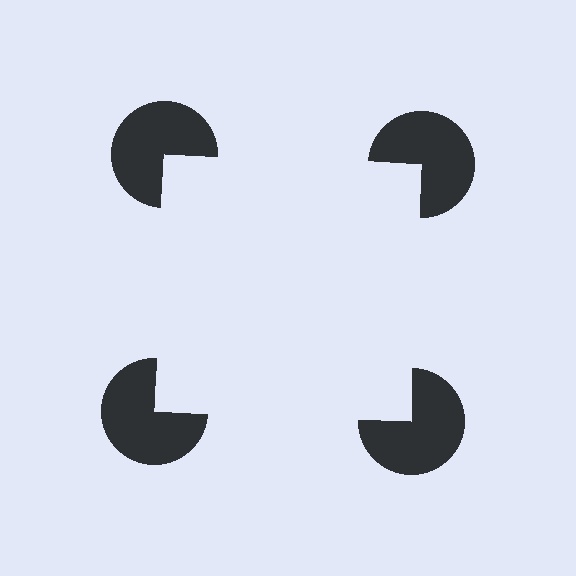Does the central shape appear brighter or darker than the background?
It typically appears slightly brighter than the background, even though no actual brightness change is drawn.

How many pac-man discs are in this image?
There are 4 — one at each vertex of the illusory square.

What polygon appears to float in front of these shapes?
An illusory square — its edges are inferred from the aligned wedge cuts in the pac-man discs, not physically drawn.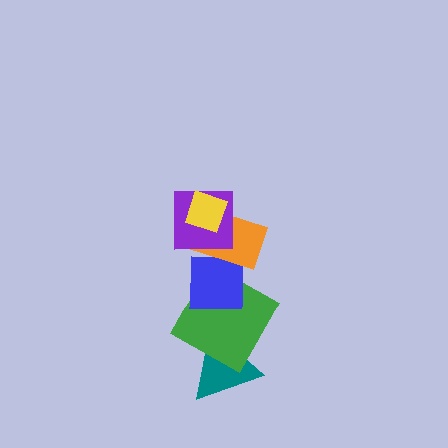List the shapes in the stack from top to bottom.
From top to bottom: the yellow diamond, the purple square, the orange rectangle, the blue square, the green square, the teal triangle.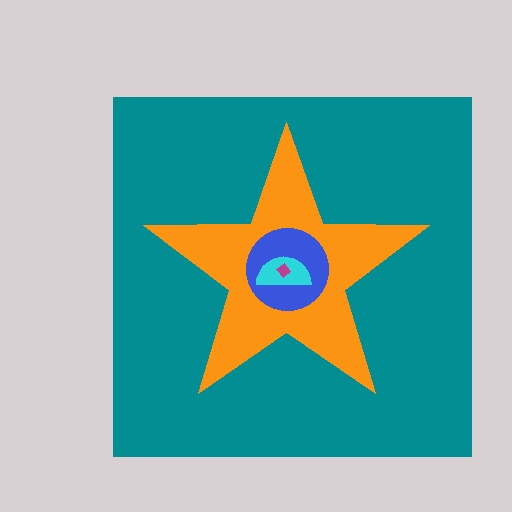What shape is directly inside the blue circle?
The cyan semicircle.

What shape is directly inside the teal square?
The orange star.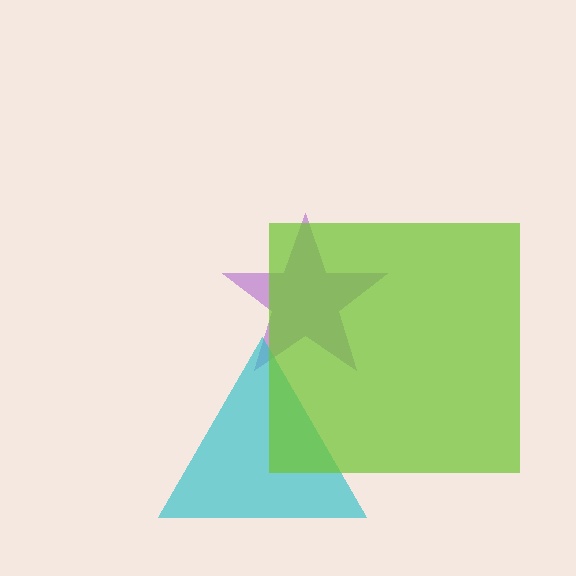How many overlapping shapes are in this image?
There are 3 overlapping shapes in the image.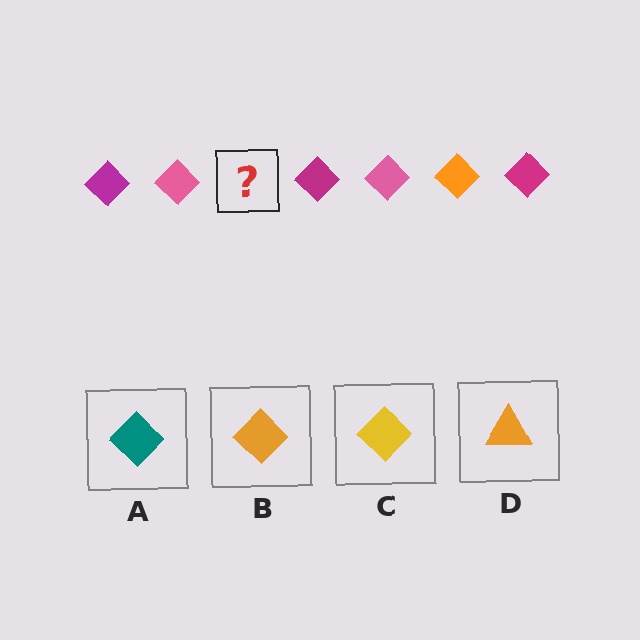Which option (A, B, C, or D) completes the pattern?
B.